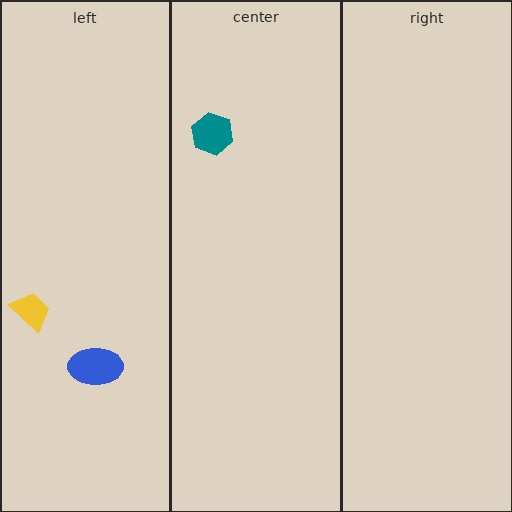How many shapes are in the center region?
1.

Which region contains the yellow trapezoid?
The left region.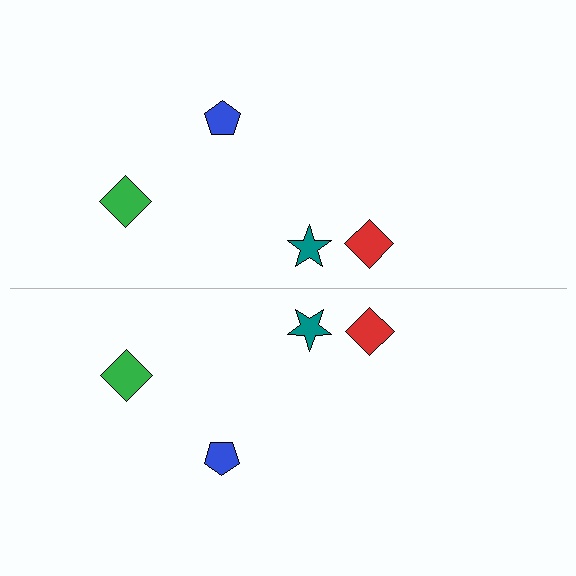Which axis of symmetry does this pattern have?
The pattern has a horizontal axis of symmetry running through the center of the image.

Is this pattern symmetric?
Yes, this pattern has bilateral (reflection) symmetry.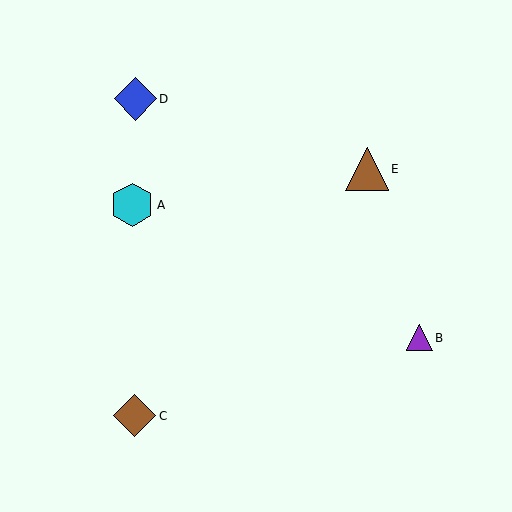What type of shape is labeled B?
Shape B is a purple triangle.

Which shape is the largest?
The cyan hexagon (labeled A) is the largest.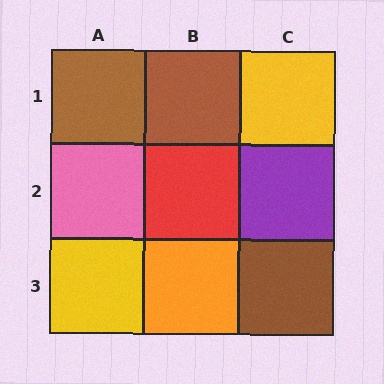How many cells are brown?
3 cells are brown.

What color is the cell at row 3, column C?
Brown.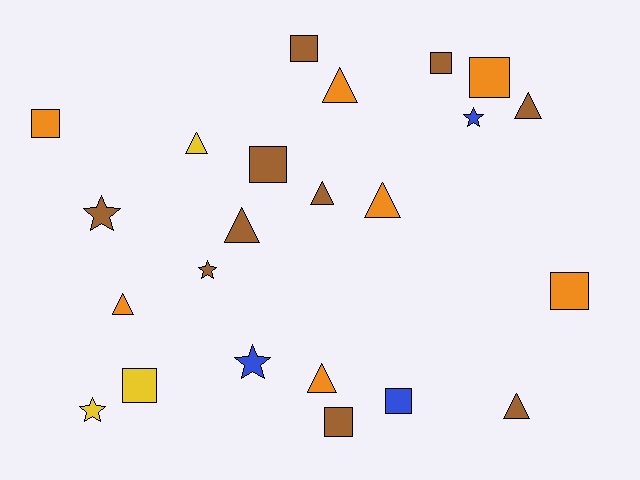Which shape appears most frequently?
Triangle, with 9 objects.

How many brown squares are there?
There are 4 brown squares.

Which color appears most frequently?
Brown, with 10 objects.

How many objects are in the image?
There are 23 objects.